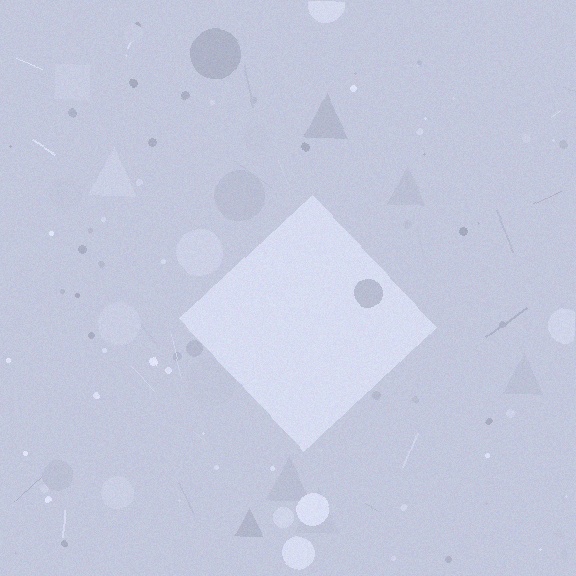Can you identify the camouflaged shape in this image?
The camouflaged shape is a diamond.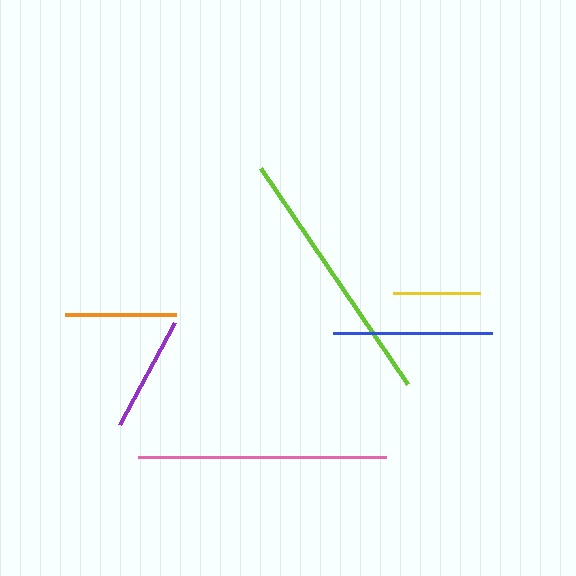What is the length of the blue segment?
The blue segment is approximately 159 pixels long.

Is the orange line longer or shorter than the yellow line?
The orange line is longer than the yellow line.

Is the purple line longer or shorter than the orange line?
The purple line is longer than the orange line.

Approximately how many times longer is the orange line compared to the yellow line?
The orange line is approximately 1.3 times the length of the yellow line.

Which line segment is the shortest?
The yellow line is the shortest at approximately 87 pixels.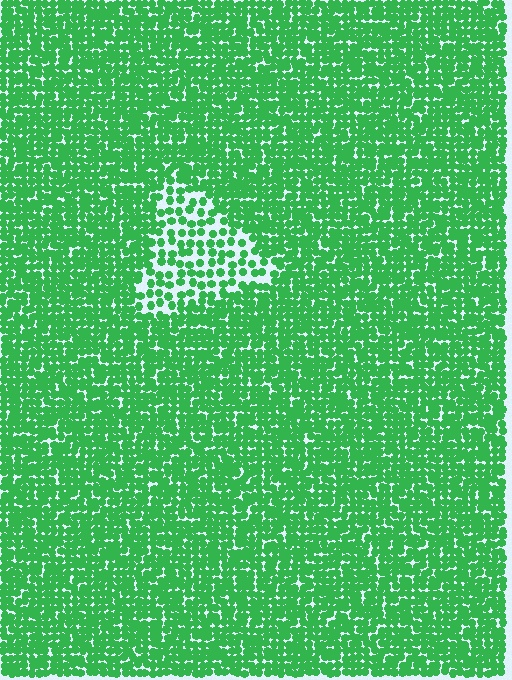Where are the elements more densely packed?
The elements are more densely packed outside the triangle boundary.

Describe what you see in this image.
The image contains small green elements arranged at two different densities. A triangle-shaped region is visible where the elements are less densely packed than the surrounding area.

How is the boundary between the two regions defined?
The boundary is defined by a change in element density (approximately 2.1x ratio). All elements are the same color, size, and shape.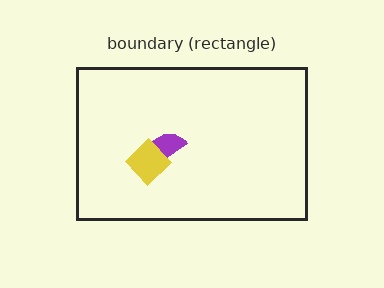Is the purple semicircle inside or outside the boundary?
Inside.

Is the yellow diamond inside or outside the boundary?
Inside.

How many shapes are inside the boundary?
2 inside, 0 outside.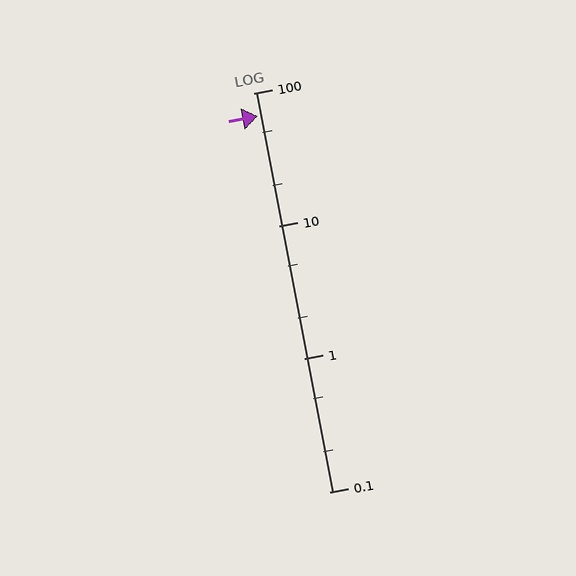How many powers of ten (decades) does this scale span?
The scale spans 3 decades, from 0.1 to 100.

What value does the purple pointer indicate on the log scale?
The pointer indicates approximately 67.